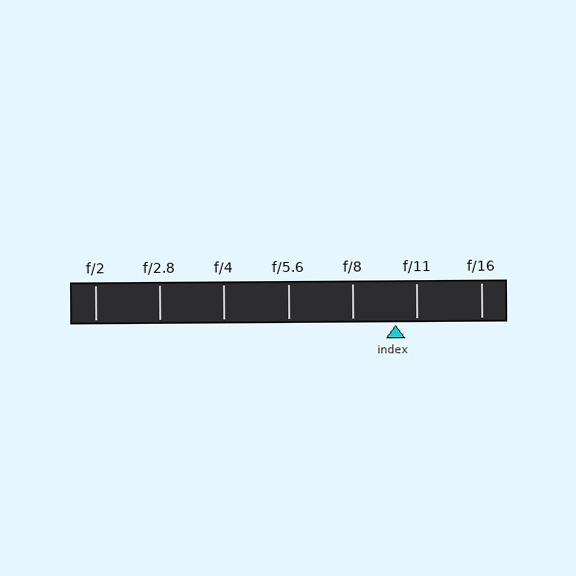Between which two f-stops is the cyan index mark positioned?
The index mark is between f/8 and f/11.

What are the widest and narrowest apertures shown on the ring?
The widest aperture shown is f/2 and the narrowest is f/16.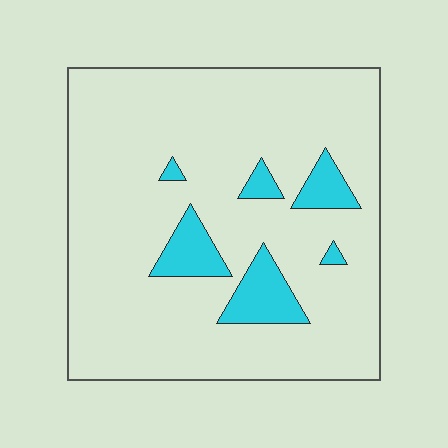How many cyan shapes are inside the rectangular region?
6.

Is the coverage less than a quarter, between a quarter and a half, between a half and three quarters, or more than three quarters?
Less than a quarter.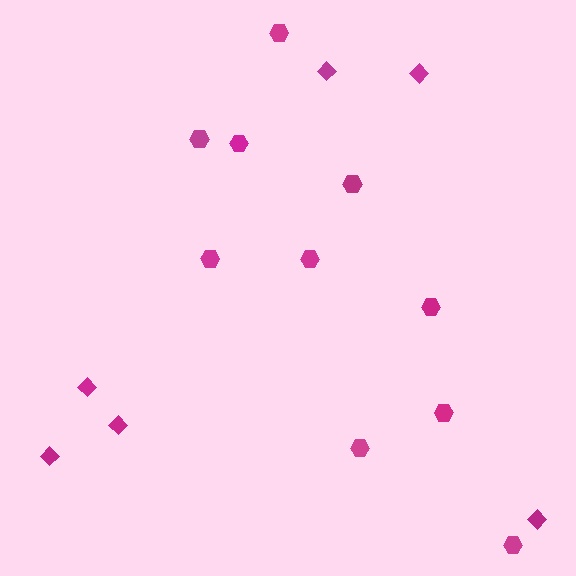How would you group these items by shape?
There are 2 groups: one group of hexagons (10) and one group of diamonds (6).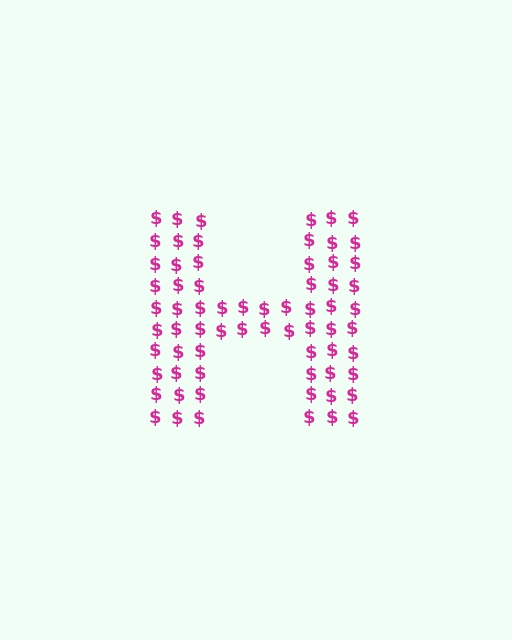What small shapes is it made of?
It is made of small dollar signs.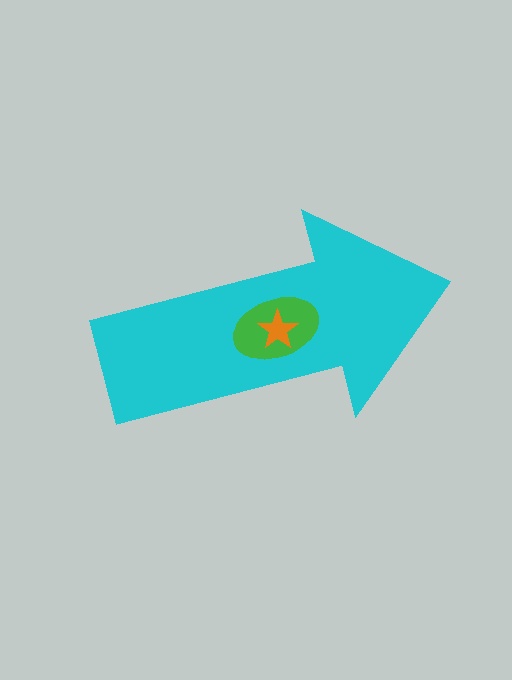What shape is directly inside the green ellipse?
The orange star.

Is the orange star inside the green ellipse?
Yes.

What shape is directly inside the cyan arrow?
The green ellipse.